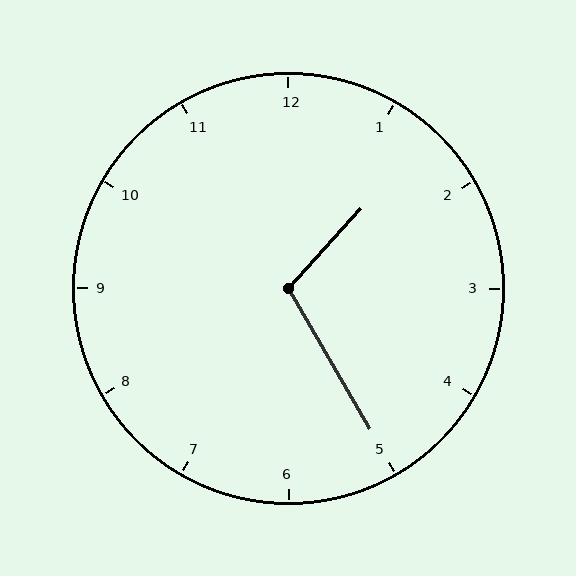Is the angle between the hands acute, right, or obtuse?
It is obtuse.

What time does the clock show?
1:25.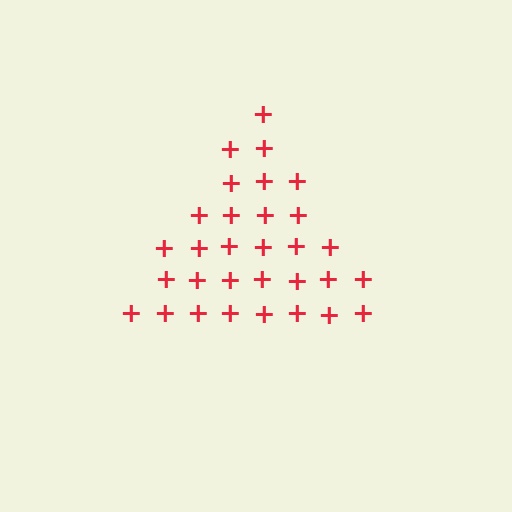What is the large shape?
The large shape is a triangle.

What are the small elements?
The small elements are plus signs.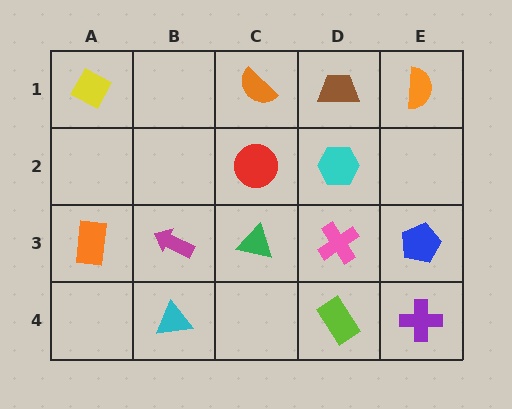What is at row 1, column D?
A brown trapezoid.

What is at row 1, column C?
An orange semicircle.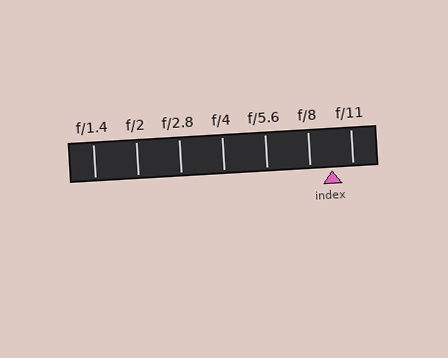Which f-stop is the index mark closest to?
The index mark is closest to f/11.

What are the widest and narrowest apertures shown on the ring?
The widest aperture shown is f/1.4 and the narrowest is f/11.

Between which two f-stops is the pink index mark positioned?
The index mark is between f/8 and f/11.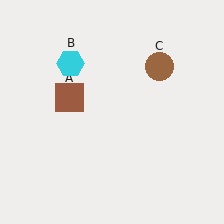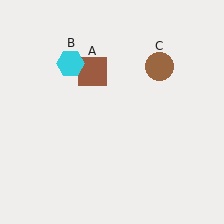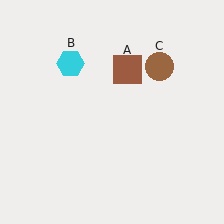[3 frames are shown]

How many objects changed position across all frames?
1 object changed position: brown square (object A).